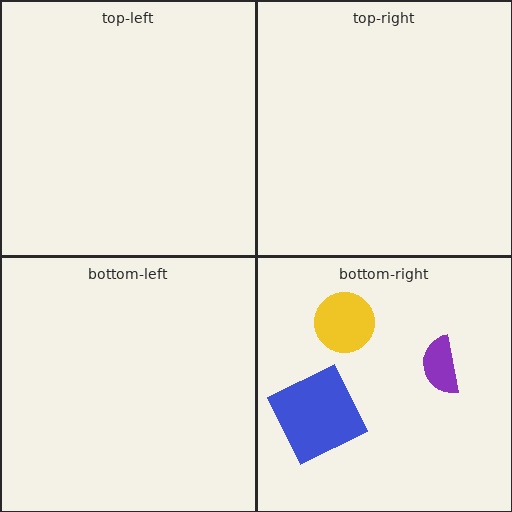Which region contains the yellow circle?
The bottom-right region.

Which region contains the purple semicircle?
The bottom-right region.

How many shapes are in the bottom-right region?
3.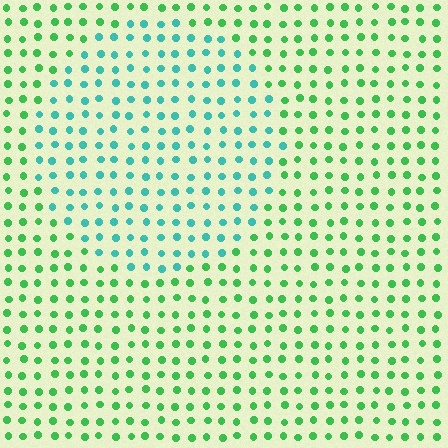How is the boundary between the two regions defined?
The boundary is defined purely by a slight shift in hue (about 44 degrees). Spacing, size, and orientation are identical on both sides.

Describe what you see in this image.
The image is filled with small green elements in a uniform arrangement. A circle-shaped region is visible where the elements are tinted to a slightly different hue, forming a subtle color boundary.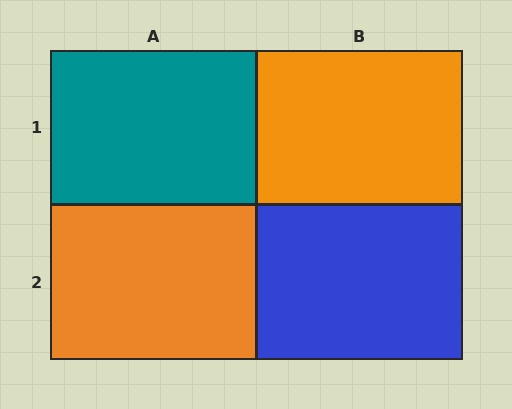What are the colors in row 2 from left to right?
Orange, blue.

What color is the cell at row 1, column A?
Teal.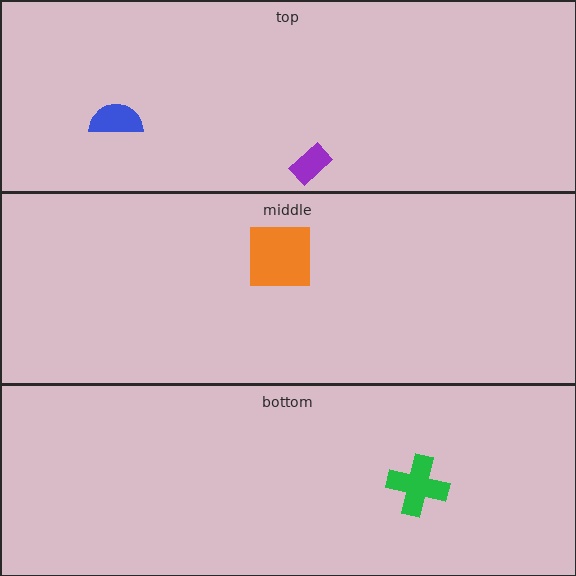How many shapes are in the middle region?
1.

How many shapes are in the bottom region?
1.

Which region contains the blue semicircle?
The top region.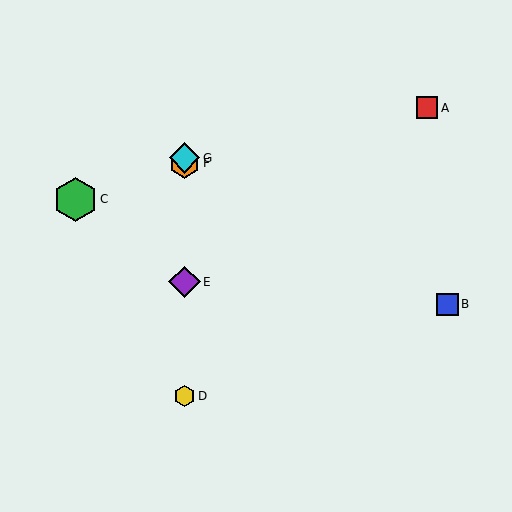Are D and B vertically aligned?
No, D is at x≈185 and B is at x≈448.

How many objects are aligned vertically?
4 objects (D, E, F, G) are aligned vertically.